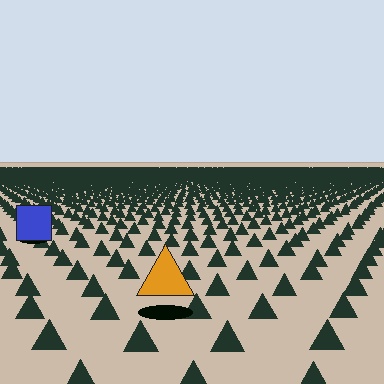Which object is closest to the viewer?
The orange triangle is closest. The texture marks near it are larger and more spread out.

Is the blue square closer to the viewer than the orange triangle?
No. The orange triangle is closer — you can tell from the texture gradient: the ground texture is coarser near it.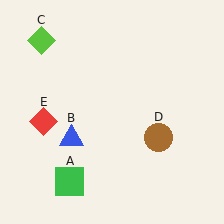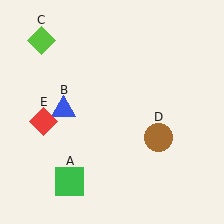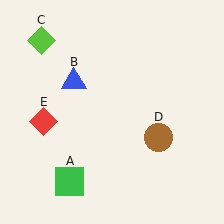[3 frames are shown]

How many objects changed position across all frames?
1 object changed position: blue triangle (object B).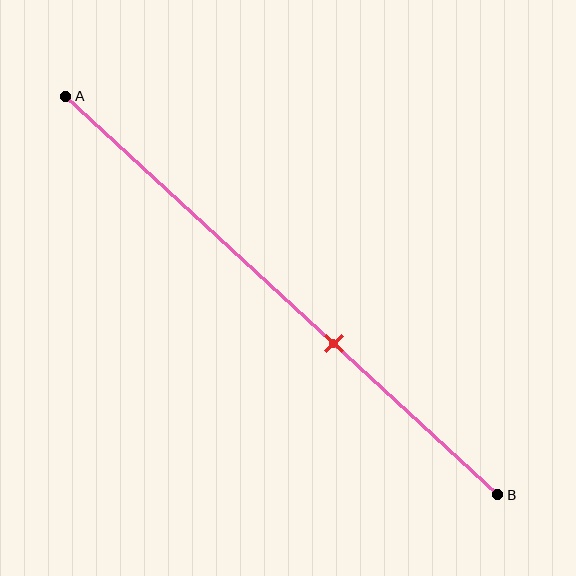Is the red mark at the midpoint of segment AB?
No, the mark is at about 60% from A, not at the 50% midpoint.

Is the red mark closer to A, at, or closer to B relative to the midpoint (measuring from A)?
The red mark is closer to point B than the midpoint of segment AB.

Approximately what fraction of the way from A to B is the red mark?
The red mark is approximately 60% of the way from A to B.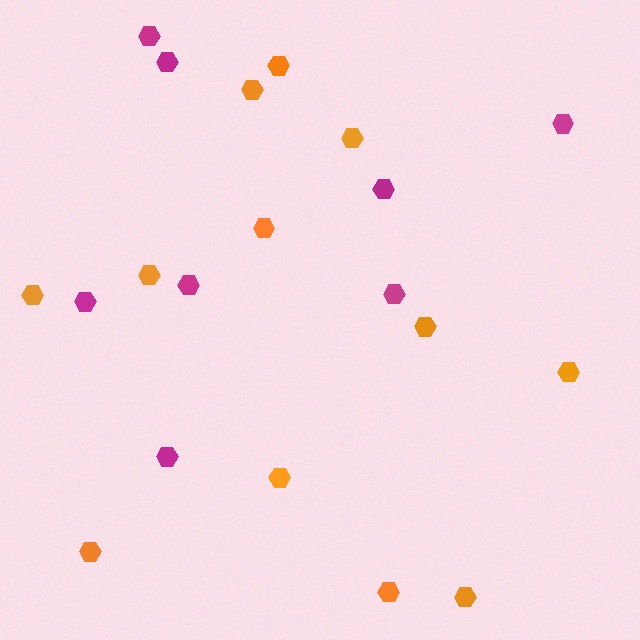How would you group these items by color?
There are 2 groups: one group of magenta hexagons (8) and one group of orange hexagons (12).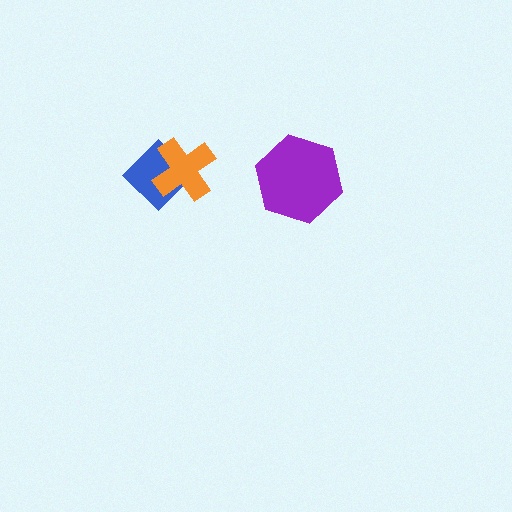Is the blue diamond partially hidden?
Yes, it is partially covered by another shape.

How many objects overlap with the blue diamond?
1 object overlaps with the blue diamond.